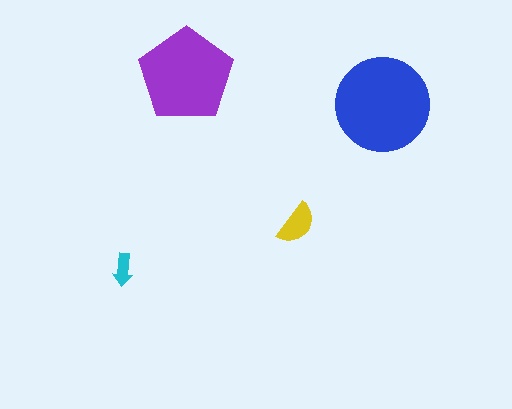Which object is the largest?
The blue circle.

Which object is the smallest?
The cyan arrow.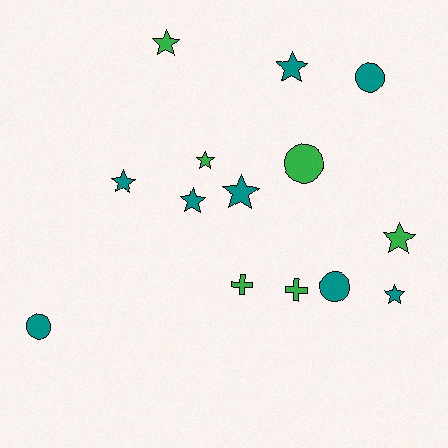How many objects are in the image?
There are 14 objects.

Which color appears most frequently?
Teal, with 8 objects.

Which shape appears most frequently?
Star, with 8 objects.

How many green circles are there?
There is 1 green circle.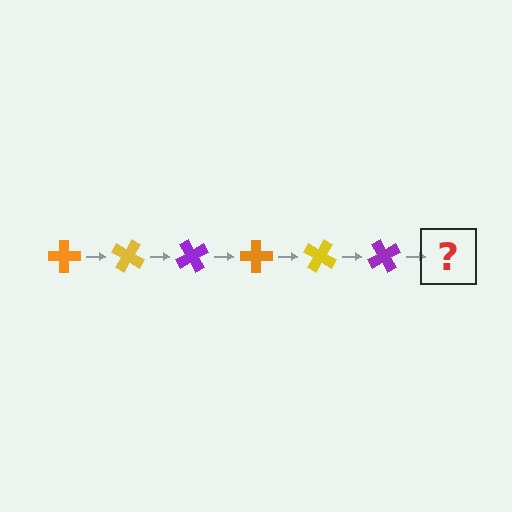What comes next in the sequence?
The next element should be an orange cross, rotated 180 degrees from the start.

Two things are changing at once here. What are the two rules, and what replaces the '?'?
The two rules are that it rotates 30 degrees each step and the color cycles through orange, yellow, and purple. The '?' should be an orange cross, rotated 180 degrees from the start.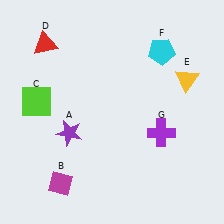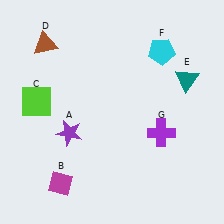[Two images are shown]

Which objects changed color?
D changed from red to brown. E changed from yellow to teal.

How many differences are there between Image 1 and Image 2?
There are 2 differences between the two images.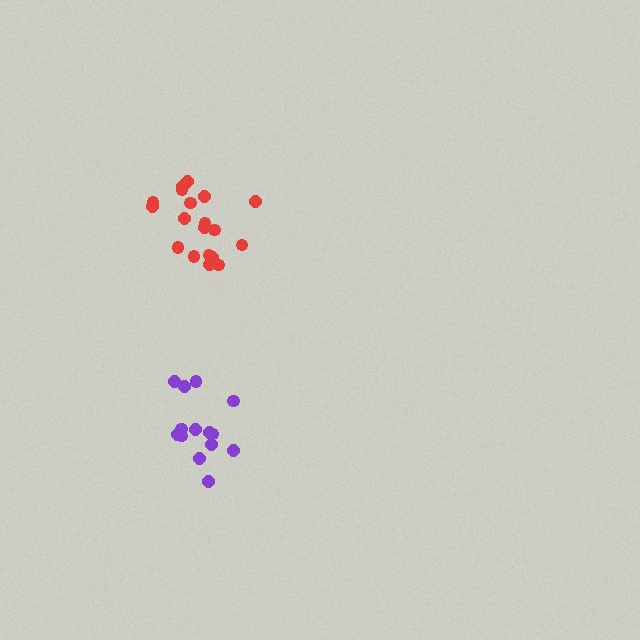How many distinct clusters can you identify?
There are 2 distinct clusters.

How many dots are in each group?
Group 1: 14 dots, Group 2: 19 dots (33 total).